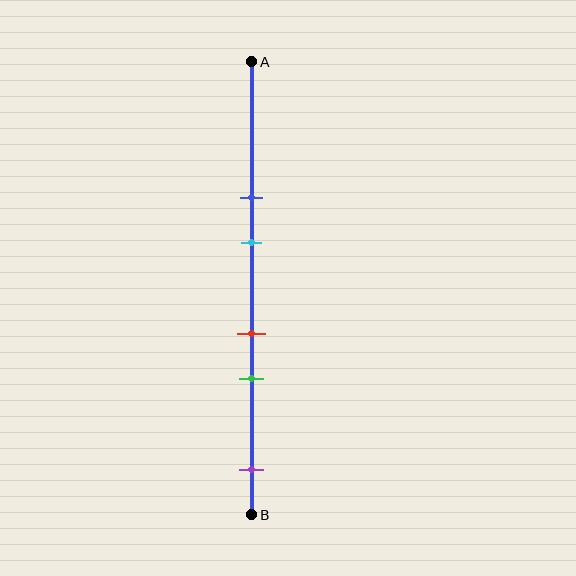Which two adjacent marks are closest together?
The red and green marks are the closest adjacent pair.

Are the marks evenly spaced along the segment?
No, the marks are not evenly spaced.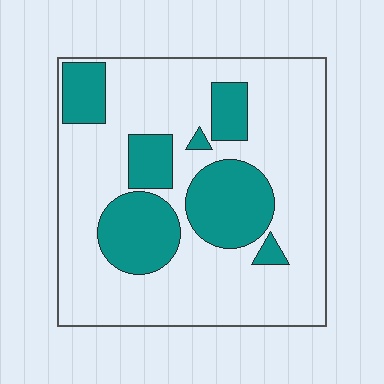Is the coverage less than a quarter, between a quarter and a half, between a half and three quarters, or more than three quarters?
Between a quarter and a half.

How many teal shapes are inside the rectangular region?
7.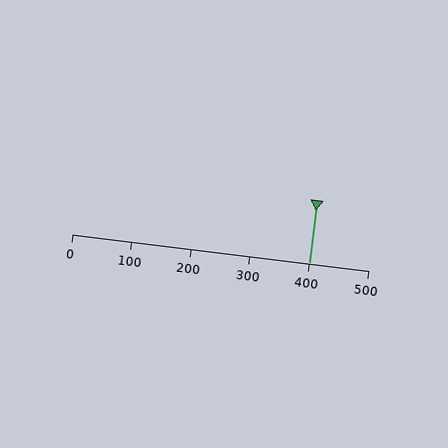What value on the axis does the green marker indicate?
The marker indicates approximately 400.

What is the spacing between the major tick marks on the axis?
The major ticks are spaced 100 apart.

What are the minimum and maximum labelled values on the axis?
The axis runs from 0 to 500.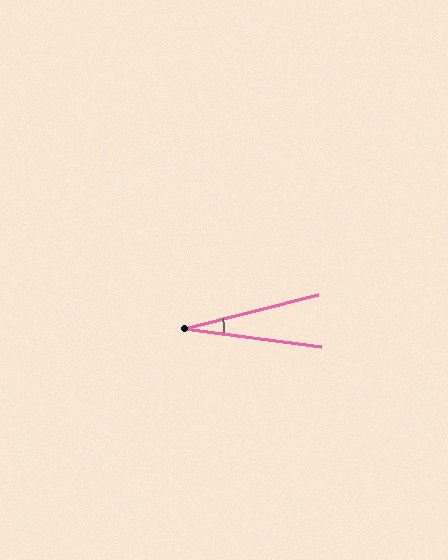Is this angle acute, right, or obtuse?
It is acute.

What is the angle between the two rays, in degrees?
Approximately 22 degrees.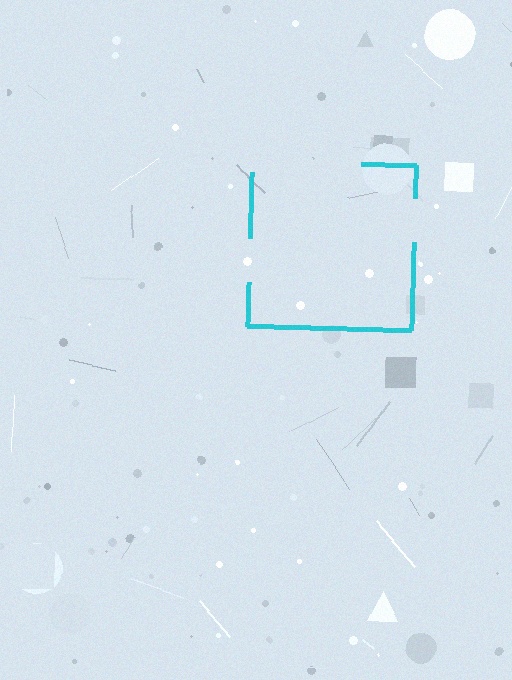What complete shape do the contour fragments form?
The contour fragments form a square.